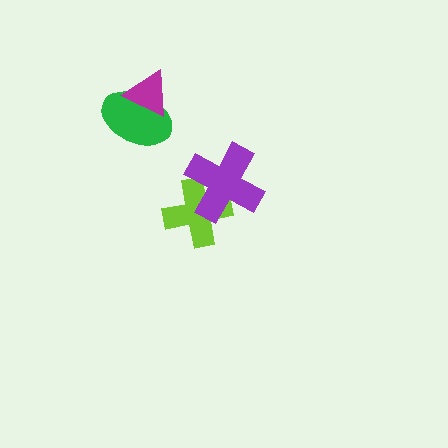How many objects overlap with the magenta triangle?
1 object overlaps with the magenta triangle.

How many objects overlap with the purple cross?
1 object overlaps with the purple cross.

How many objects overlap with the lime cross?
1 object overlaps with the lime cross.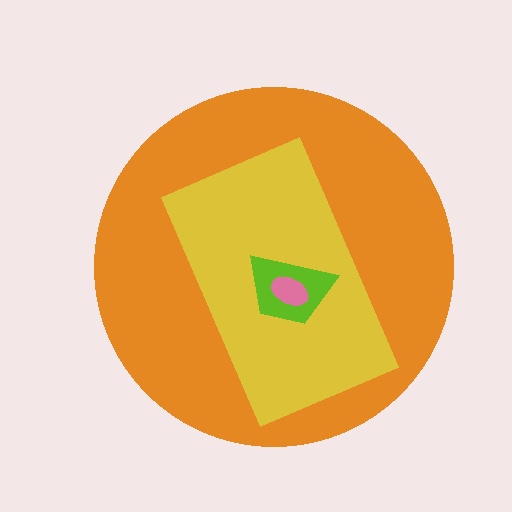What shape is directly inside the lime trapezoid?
The pink ellipse.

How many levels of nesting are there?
4.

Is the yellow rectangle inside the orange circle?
Yes.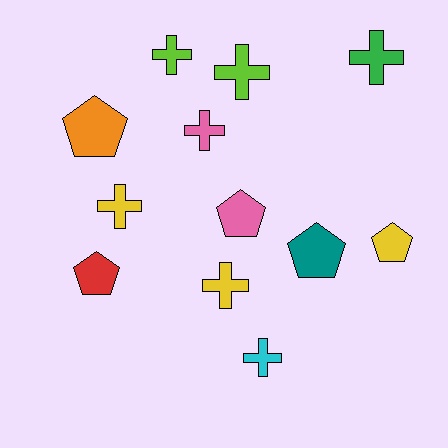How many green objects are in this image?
There is 1 green object.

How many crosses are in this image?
There are 7 crosses.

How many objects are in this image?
There are 12 objects.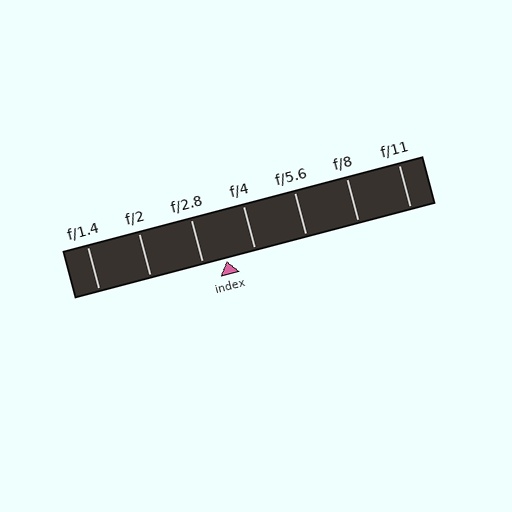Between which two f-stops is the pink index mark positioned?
The index mark is between f/2.8 and f/4.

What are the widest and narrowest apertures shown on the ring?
The widest aperture shown is f/1.4 and the narrowest is f/11.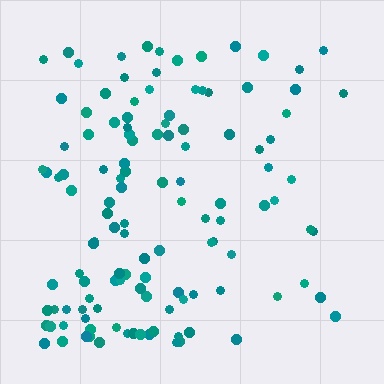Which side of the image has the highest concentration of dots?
The left.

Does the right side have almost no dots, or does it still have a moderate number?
Still a moderate number, just noticeably fewer than the left.